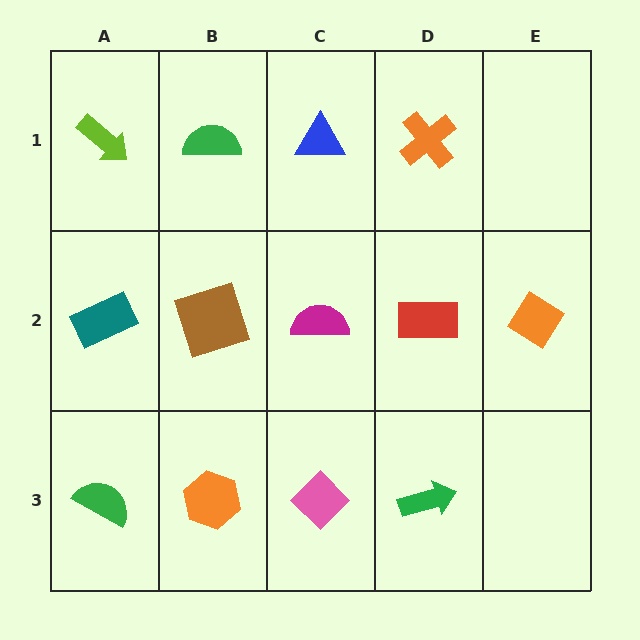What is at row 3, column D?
A green arrow.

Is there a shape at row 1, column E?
No, that cell is empty.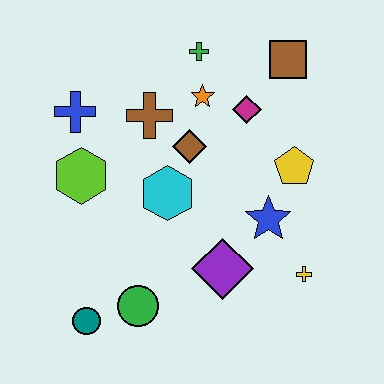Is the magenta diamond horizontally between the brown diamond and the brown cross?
No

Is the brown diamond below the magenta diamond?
Yes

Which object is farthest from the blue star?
The blue cross is farthest from the blue star.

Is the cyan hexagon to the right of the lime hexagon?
Yes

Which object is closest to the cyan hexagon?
The brown diamond is closest to the cyan hexagon.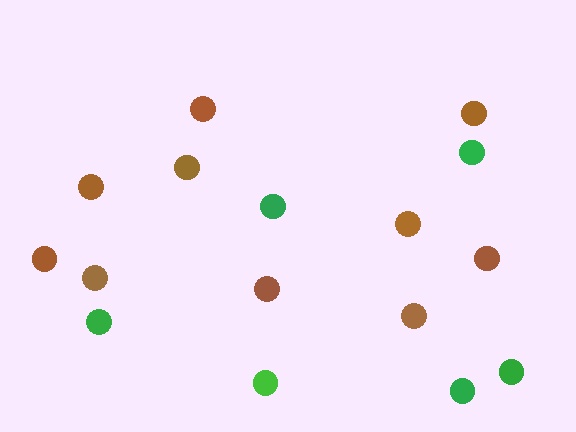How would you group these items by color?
There are 2 groups: one group of brown circles (10) and one group of green circles (6).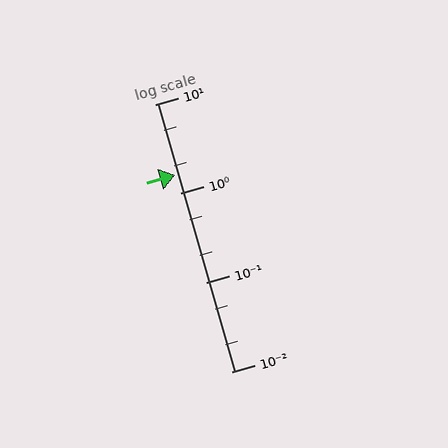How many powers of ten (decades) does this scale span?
The scale spans 3 decades, from 0.01 to 10.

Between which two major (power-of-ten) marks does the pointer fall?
The pointer is between 1 and 10.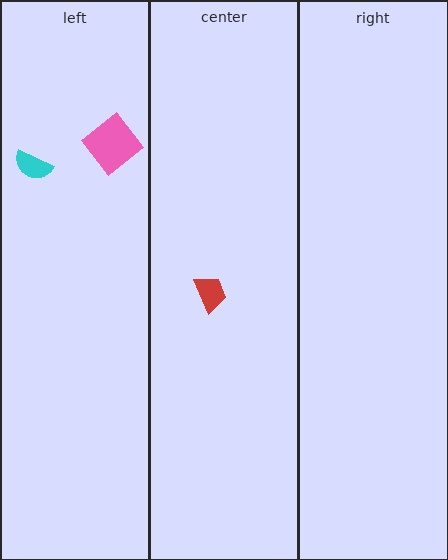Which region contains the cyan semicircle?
The left region.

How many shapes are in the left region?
2.